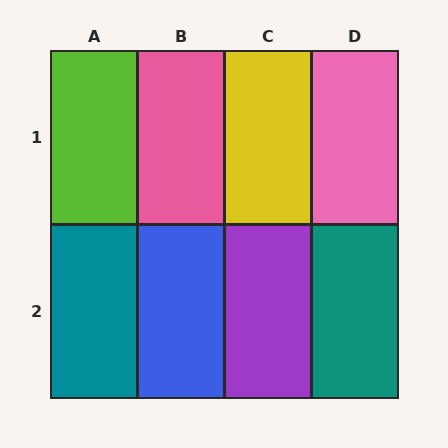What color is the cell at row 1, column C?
Yellow.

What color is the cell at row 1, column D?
Pink.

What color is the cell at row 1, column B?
Pink.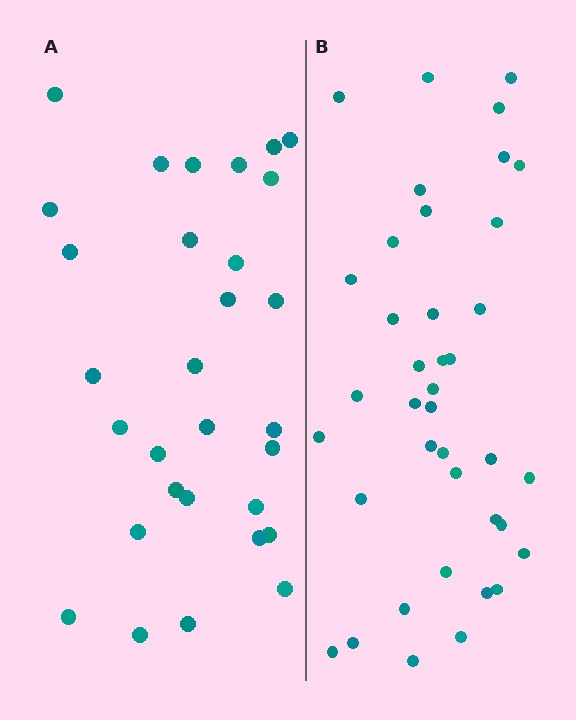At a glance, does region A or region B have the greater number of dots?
Region B (the right region) has more dots.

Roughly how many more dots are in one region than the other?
Region B has roughly 8 or so more dots than region A.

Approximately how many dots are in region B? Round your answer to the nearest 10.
About 40 dots. (The exact count is 39, which rounds to 40.)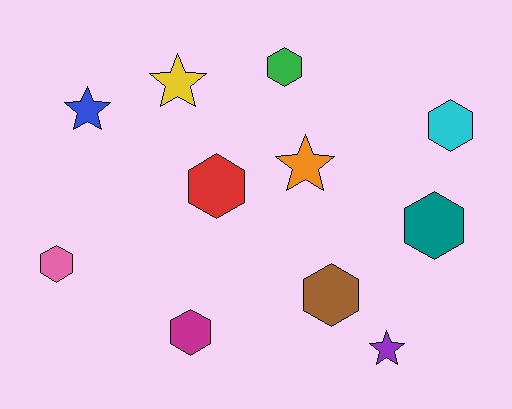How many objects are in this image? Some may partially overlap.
There are 11 objects.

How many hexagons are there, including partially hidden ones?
There are 7 hexagons.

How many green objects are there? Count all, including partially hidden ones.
There is 1 green object.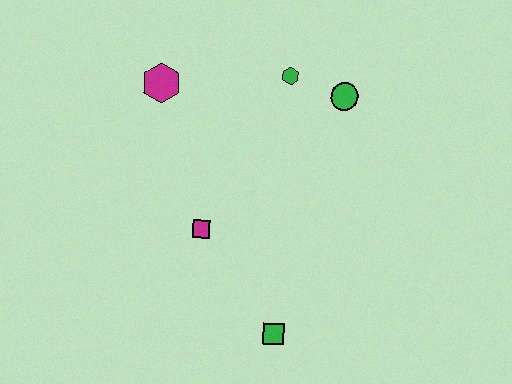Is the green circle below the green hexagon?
Yes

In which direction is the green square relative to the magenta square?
The green square is below the magenta square.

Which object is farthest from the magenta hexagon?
The green square is farthest from the magenta hexagon.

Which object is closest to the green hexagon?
The green circle is closest to the green hexagon.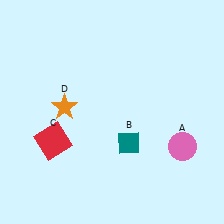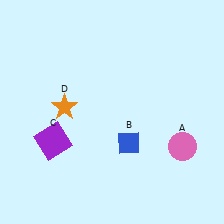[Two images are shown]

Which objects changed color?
B changed from teal to blue. C changed from red to purple.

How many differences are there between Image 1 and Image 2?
There are 2 differences between the two images.